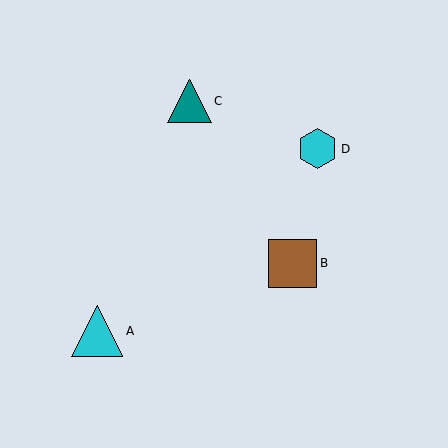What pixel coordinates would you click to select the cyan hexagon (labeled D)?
Click at (318, 149) to select the cyan hexagon D.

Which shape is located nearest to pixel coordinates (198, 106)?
The teal triangle (labeled C) at (189, 101) is nearest to that location.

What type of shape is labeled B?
Shape B is a brown square.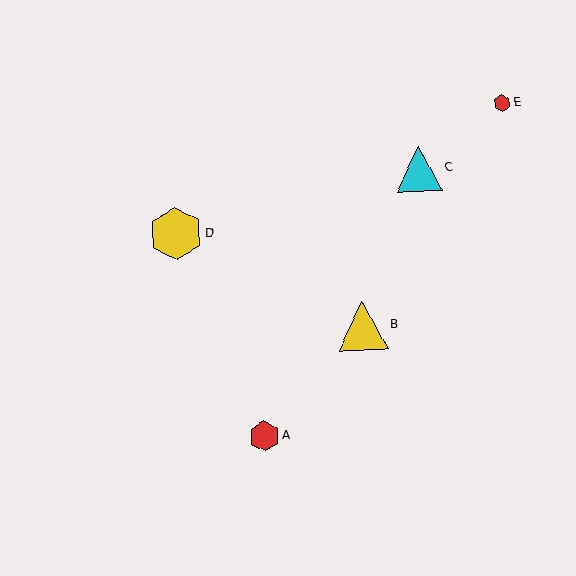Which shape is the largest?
The yellow hexagon (labeled D) is the largest.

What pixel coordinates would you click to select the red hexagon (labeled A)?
Click at (264, 436) to select the red hexagon A.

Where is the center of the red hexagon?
The center of the red hexagon is at (264, 436).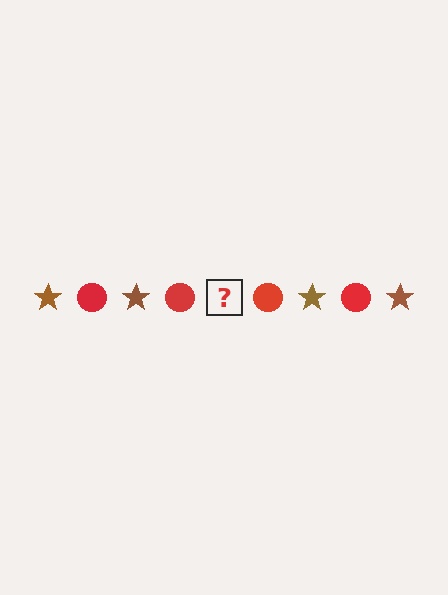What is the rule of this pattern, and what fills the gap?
The rule is that the pattern alternates between brown star and red circle. The gap should be filled with a brown star.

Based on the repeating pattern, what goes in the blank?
The blank should be a brown star.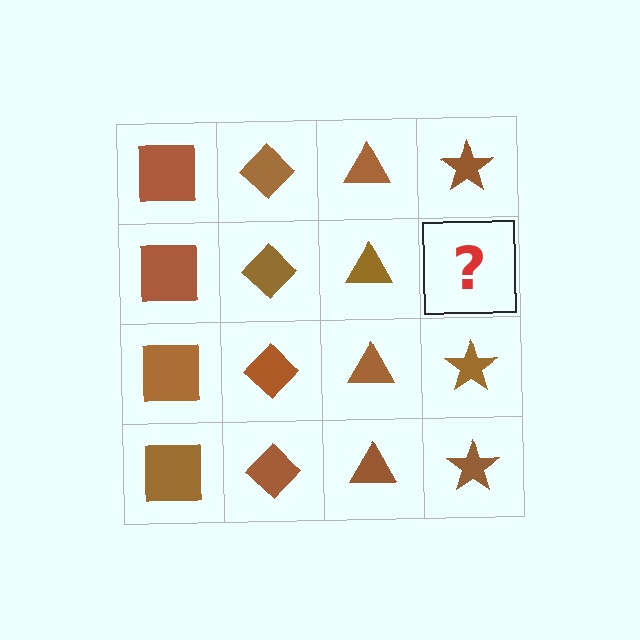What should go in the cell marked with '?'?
The missing cell should contain a brown star.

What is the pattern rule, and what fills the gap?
The rule is that each column has a consistent shape. The gap should be filled with a brown star.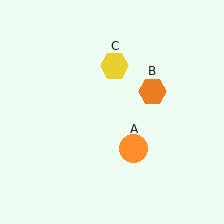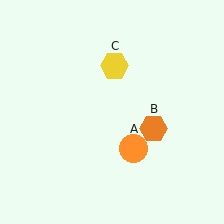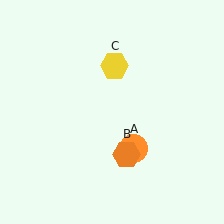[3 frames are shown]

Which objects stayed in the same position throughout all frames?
Orange circle (object A) and yellow hexagon (object C) remained stationary.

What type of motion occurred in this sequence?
The orange hexagon (object B) rotated clockwise around the center of the scene.